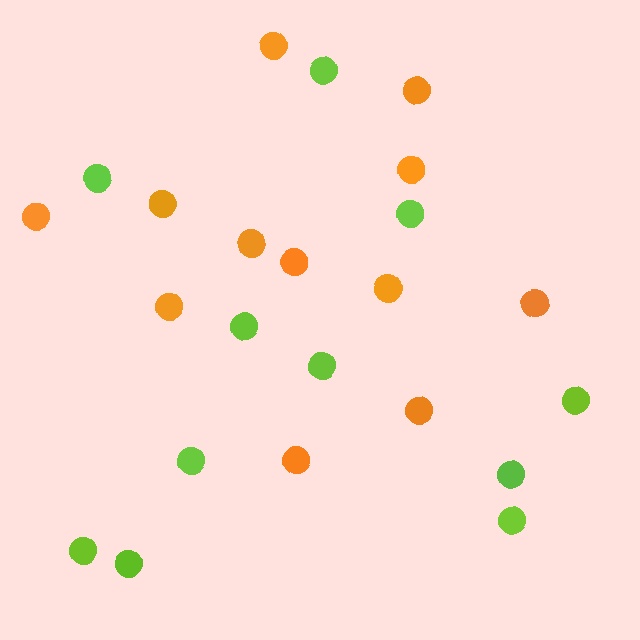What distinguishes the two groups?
There are 2 groups: one group of orange circles (12) and one group of lime circles (11).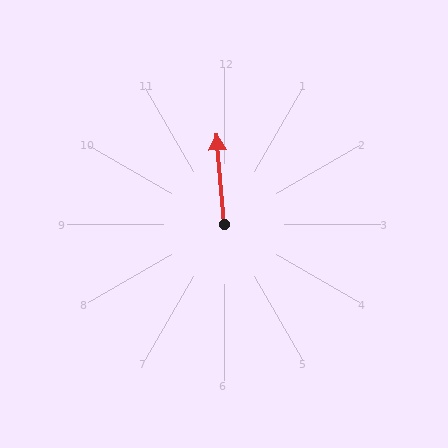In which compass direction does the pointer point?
North.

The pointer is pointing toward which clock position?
Roughly 12 o'clock.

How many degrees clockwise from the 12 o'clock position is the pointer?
Approximately 355 degrees.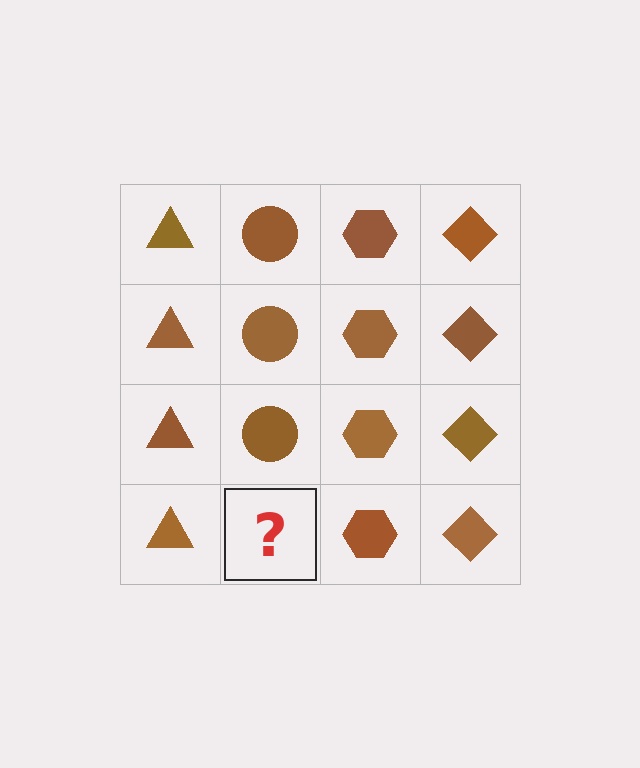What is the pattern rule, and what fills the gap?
The rule is that each column has a consistent shape. The gap should be filled with a brown circle.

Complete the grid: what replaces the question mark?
The question mark should be replaced with a brown circle.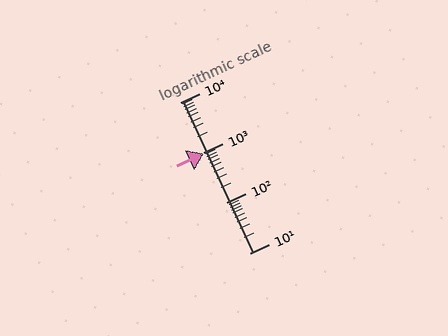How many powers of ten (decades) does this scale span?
The scale spans 3 decades, from 10 to 10000.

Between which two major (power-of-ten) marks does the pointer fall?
The pointer is between 100 and 1000.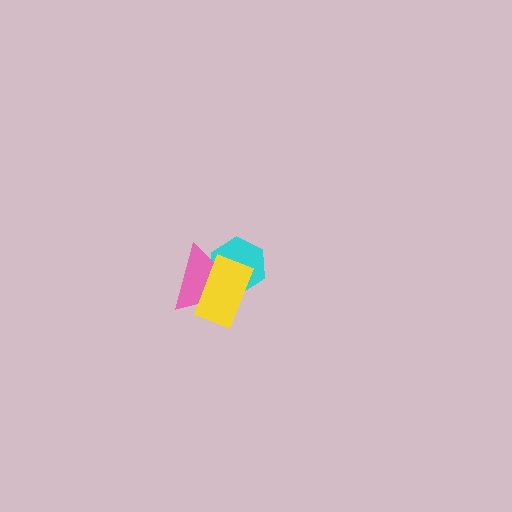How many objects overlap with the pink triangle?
2 objects overlap with the pink triangle.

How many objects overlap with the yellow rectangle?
2 objects overlap with the yellow rectangle.